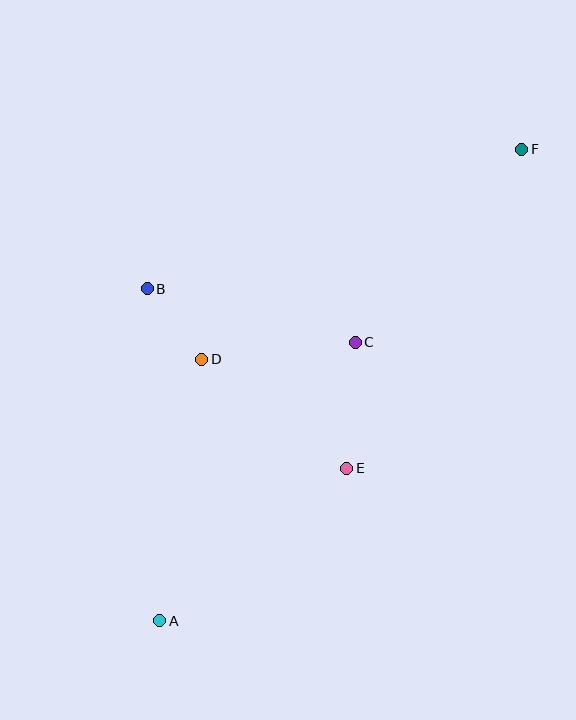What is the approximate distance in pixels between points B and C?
The distance between B and C is approximately 215 pixels.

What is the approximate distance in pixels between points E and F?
The distance between E and F is approximately 364 pixels.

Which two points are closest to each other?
Points B and D are closest to each other.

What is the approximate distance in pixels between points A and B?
The distance between A and B is approximately 332 pixels.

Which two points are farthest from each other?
Points A and F are farthest from each other.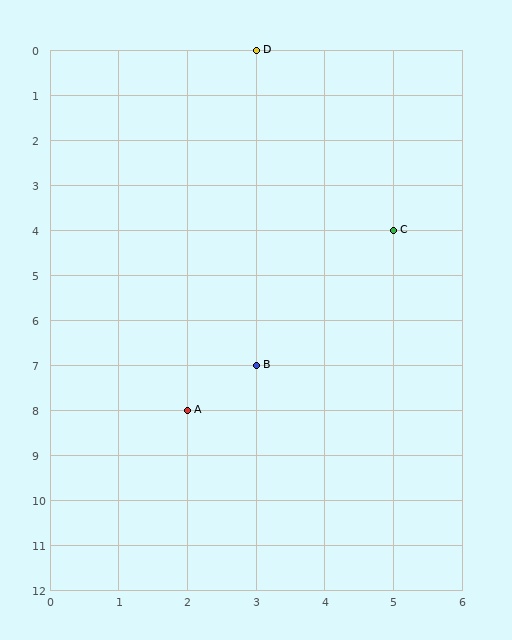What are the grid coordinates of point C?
Point C is at grid coordinates (5, 4).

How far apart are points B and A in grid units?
Points B and A are 1 column and 1 row apart (about 1.4 grid units diagonally).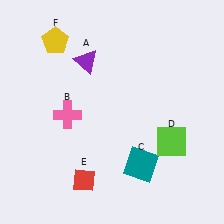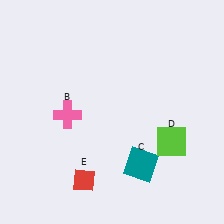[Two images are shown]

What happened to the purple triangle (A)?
The purple triangle (A) was removed in Image 2. It was in the top-left area of Image 1.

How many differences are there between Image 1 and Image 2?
There are 2 differences between the two images.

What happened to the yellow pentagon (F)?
The yellow pentagon (F) was removed in Image 2. It was in the top-left area of Image 1.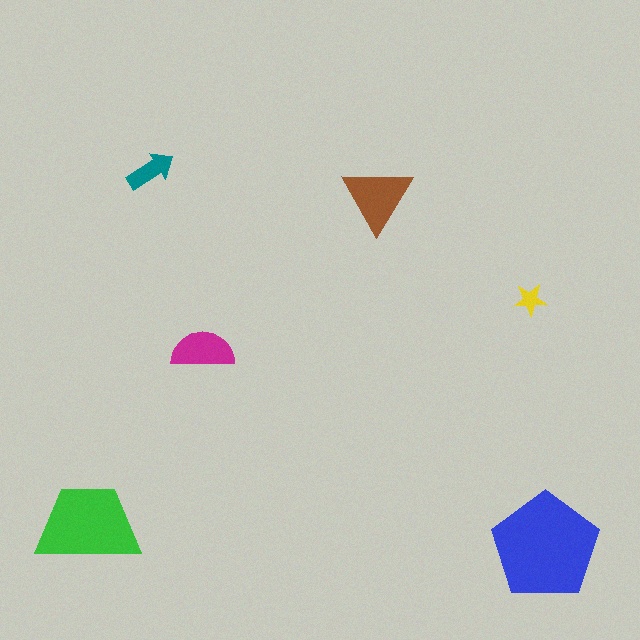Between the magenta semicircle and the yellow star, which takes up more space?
The magenta semicircle.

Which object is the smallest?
The yellow star.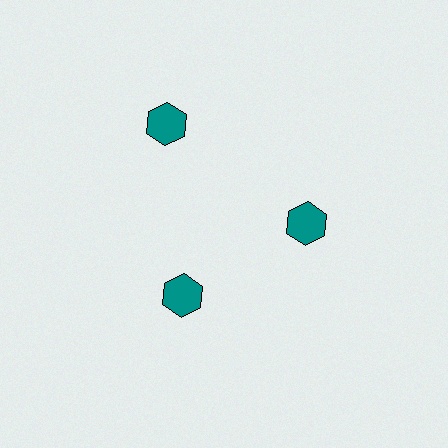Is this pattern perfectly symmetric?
No. The 3 teal hexagons are arranged in a ring, but one element near the 11 o'clock position is pushed outward from the center, breaking the 3-fold rotational symmetry.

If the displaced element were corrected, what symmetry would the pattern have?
It would have 3-fold rotational symmetry — the pattern would map onto itself every 120 degrees.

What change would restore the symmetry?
The symmetry would be restored by moving it inward, back onto the ring so that all 3 hexagons sit at equal angles and equal distance from the center.